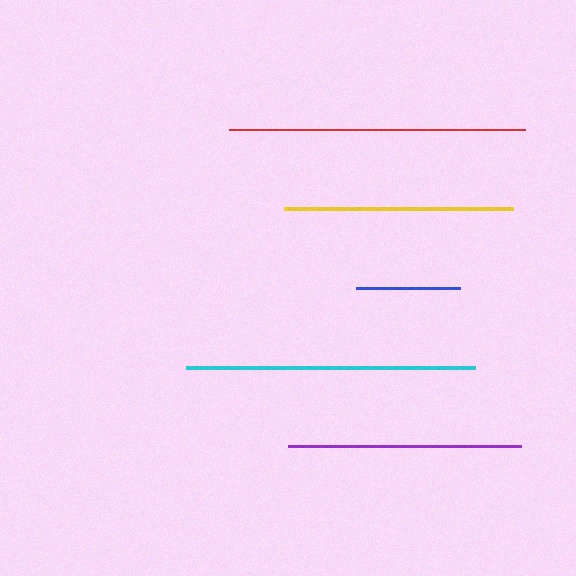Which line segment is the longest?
The red line is the longest at approximately 296 pixels.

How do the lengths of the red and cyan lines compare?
The red and cyan lines are approximately the same length.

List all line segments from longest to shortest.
From longest to shortest: red, cyan, purple, yellow, blue.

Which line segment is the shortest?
The blue line is the shortest at approximately 104 pixels.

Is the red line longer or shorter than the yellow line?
The red line is longer than the yellow line.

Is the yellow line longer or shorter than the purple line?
The purple line is longer than the yellow line.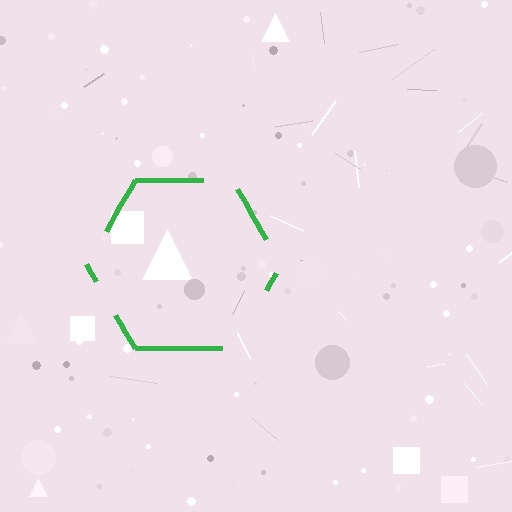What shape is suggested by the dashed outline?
The dashed outline suggests a hexagon.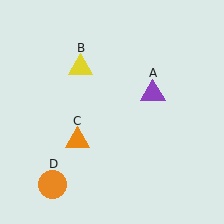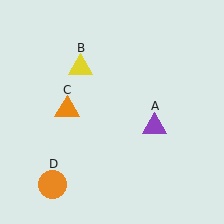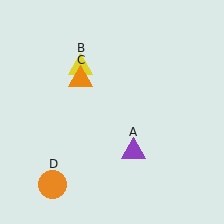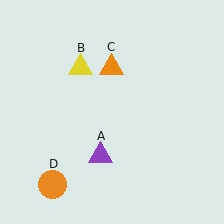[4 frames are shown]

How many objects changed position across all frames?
2 objects changed position: purple triangle (object A), orange triangle (object C).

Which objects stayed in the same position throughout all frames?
Yellow triangle (object B) and orange circle (object D) remained stationary.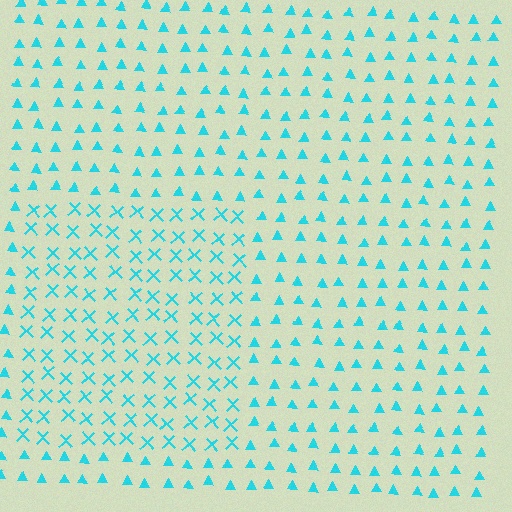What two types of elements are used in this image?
The image uses X marks inside the rectangle region and triangles outside it.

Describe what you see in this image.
The image is filled with small cyan elements arranged in a uniform grid. A rectangle-shaped region contains X marks, while the surrounding area contains triangles. The boundary is defined purely by the change in element shape.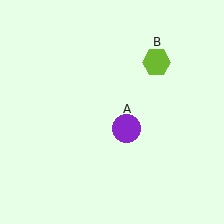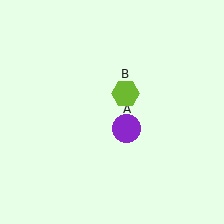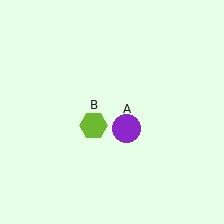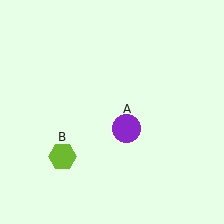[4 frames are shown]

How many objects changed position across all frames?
1 object changed position: lime hexagon (object B).